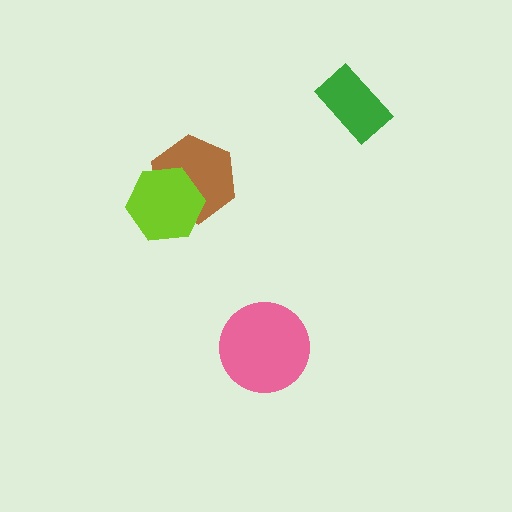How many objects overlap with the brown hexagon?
1 object overlaps with the brown hexagon.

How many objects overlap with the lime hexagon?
1 object overlaps with the lime hexagon.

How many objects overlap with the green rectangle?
0 objects overlap with the green rectangle.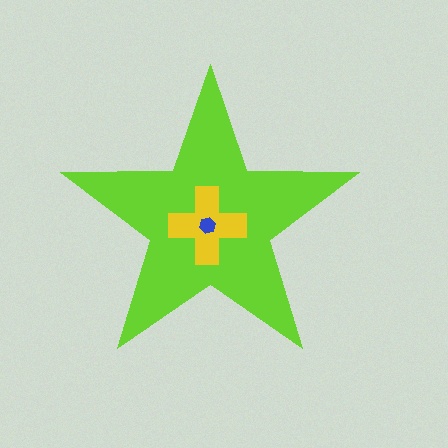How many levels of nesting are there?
3.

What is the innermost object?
The blue hexagon.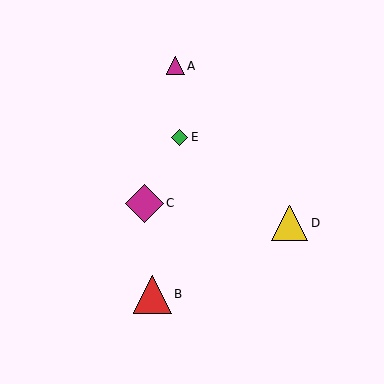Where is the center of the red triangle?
The center of the red triangle is at (153, 294).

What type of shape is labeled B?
Shape B is a red triangle.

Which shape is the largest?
The magenta diamond (labeled C) is the largest.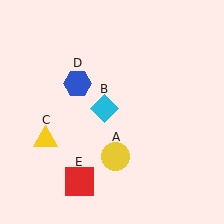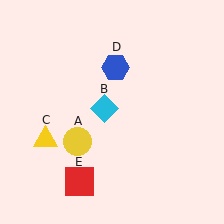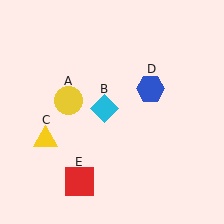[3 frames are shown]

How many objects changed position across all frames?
2 objects changed position: yellow circle (object A), blue hexagon (object D).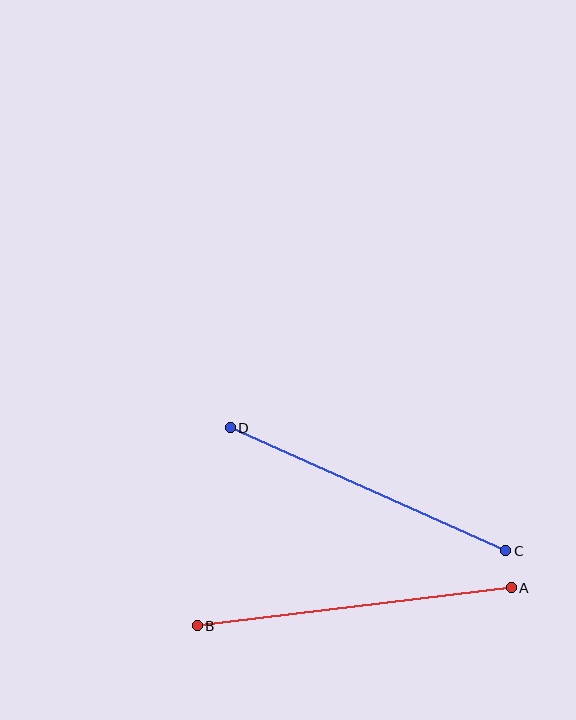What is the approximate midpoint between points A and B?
The midpoint is at approximately (354, 607) pixels.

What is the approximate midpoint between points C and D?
The midpoint is at approximately (368, 489) pixels.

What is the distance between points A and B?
The distance is approximately 316 pixels.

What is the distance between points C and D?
The distance is approximately 302 pixels.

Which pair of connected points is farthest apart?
Points A and B are farthest apart.